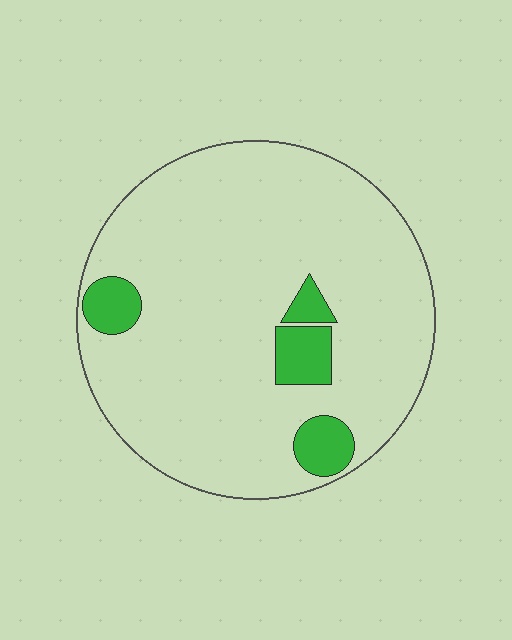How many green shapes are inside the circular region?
4.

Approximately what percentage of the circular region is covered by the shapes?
Approximately 10%.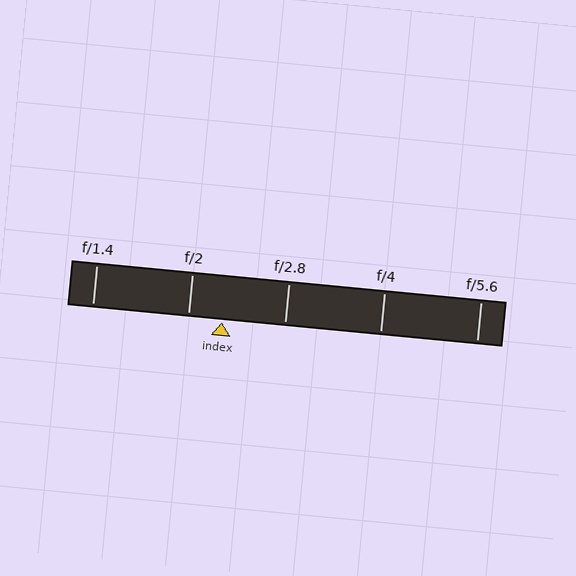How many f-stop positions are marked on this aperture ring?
There are 5 f-stop positions marked.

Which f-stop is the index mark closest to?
The index mark is closest to f/2.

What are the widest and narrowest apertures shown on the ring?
The widest aperture shown is f/1.4 and the narrowest is f/5.6.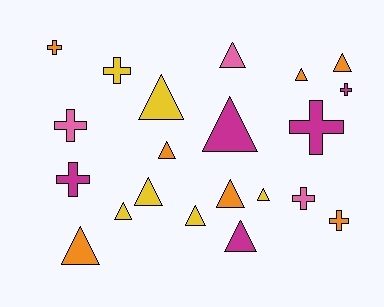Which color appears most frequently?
Orange, with 7 objects.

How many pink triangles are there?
There is 1 pink triangle.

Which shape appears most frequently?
Triangle, with 13 objects.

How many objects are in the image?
There are 21 objects.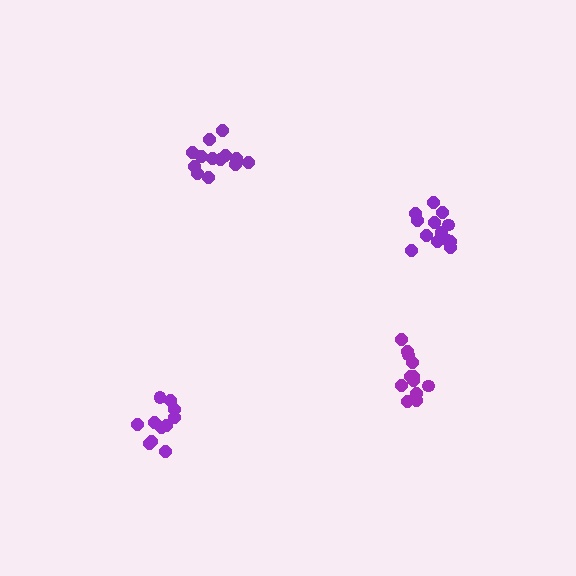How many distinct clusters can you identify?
There are 4 distinct clusters.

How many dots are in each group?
Group 1: 11 dots, Group 2: 13 dots, Group 3: 13 dots, Group 4: 12 dots (49 total).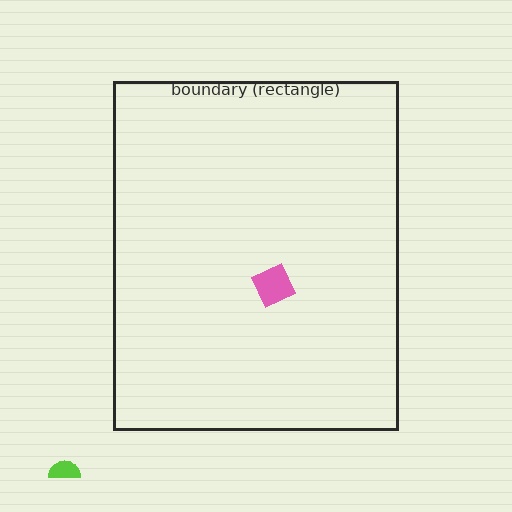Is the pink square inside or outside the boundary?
Inside.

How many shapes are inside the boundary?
1 inside, 1 outside.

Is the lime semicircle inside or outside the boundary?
Outside.